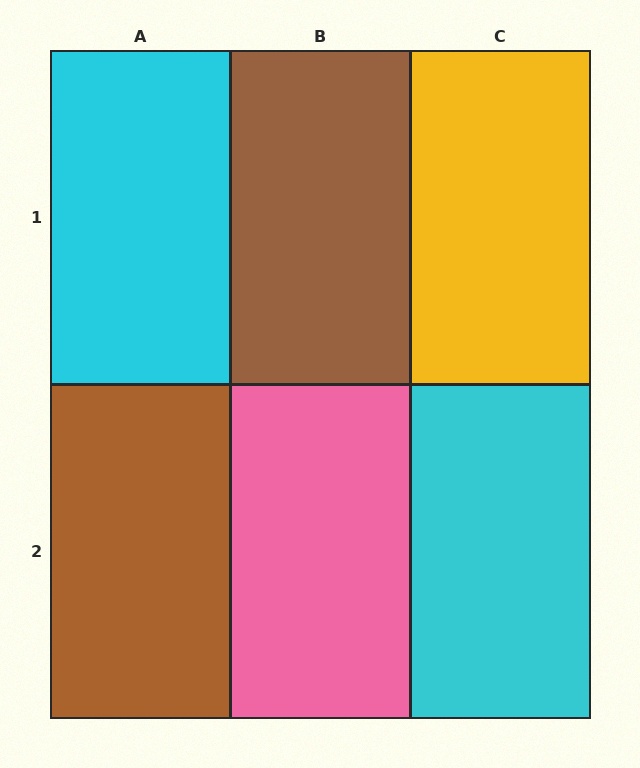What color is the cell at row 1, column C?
Yellow.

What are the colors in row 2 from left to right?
Brown, pink, cyan.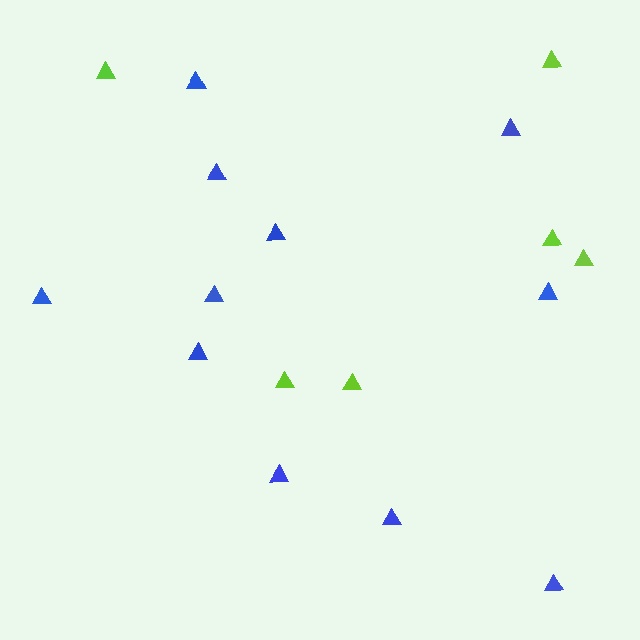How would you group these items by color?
There are 2 groups: one group of lime triangles (6) and one group of blue triangles (11).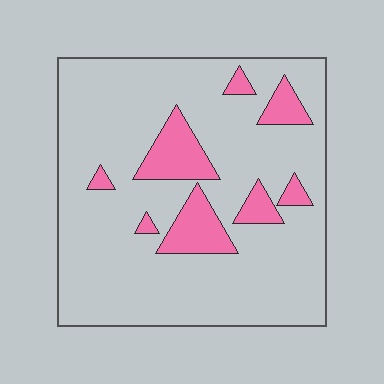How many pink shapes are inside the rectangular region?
8.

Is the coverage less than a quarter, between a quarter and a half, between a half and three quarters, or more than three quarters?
Less than a quarter.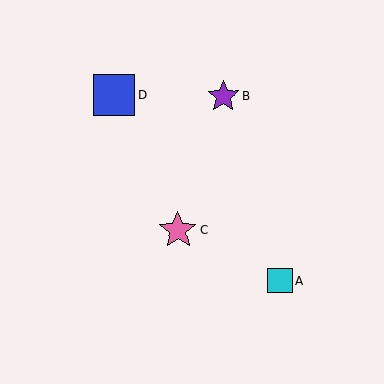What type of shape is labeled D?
Shape D is a blue square.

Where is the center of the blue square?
The center of the blue square is at (114, 95).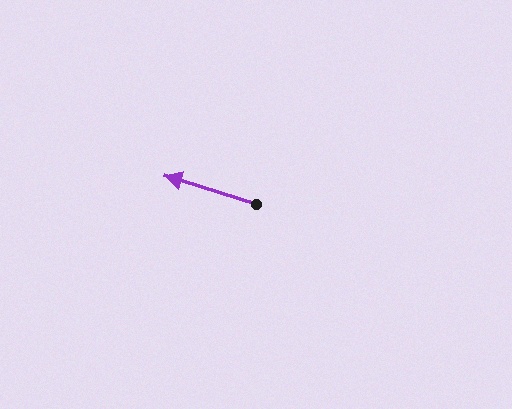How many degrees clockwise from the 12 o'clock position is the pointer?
Approximately 288 degrees.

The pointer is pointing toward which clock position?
Roughly 10 o'clock.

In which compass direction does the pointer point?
West.